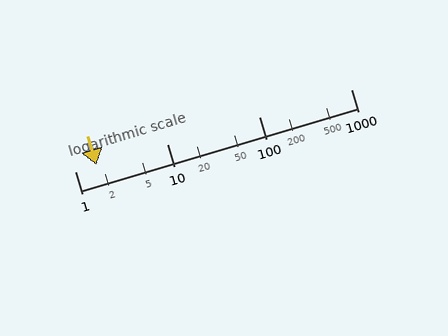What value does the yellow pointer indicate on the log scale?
The pointer indicates approximately 1.7.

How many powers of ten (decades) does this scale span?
The scale spans 3 decades, from 1 to 1000.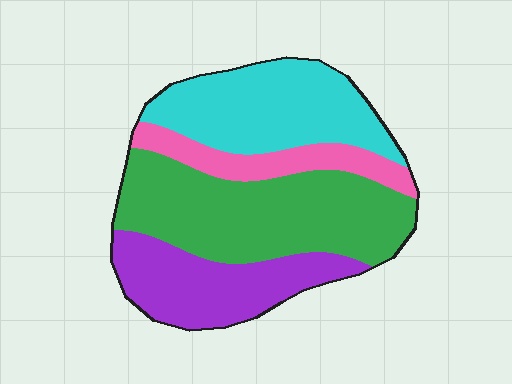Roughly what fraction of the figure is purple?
Purple covers 22% of the figure.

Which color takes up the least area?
Pink, at roughly 10%.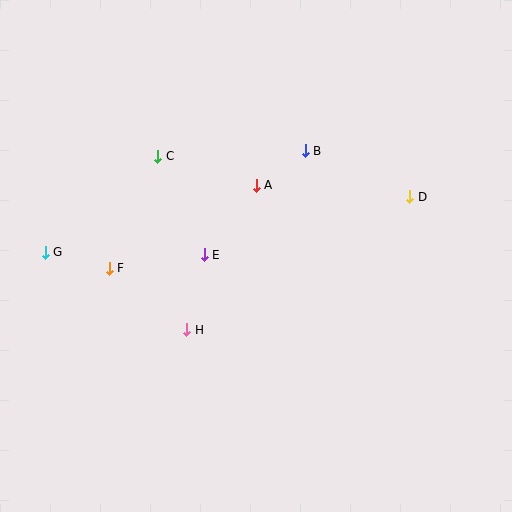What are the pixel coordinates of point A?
Point A is at (256, 185).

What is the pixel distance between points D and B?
The distance between D and B is 114 pixels.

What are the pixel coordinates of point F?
Point F is at (109, 268).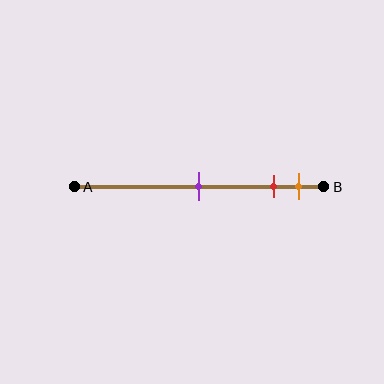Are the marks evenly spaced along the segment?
No, the marks are not evenly spaced.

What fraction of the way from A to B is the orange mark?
The orange mark is approximately 90% (0.9) of the way from A to B.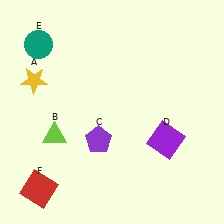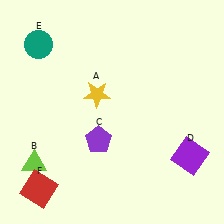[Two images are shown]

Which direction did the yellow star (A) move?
The yellow star (A) moved right.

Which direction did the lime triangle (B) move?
The lime triangle (B) moved down.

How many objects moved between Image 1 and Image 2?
3 objects moved between the two images.